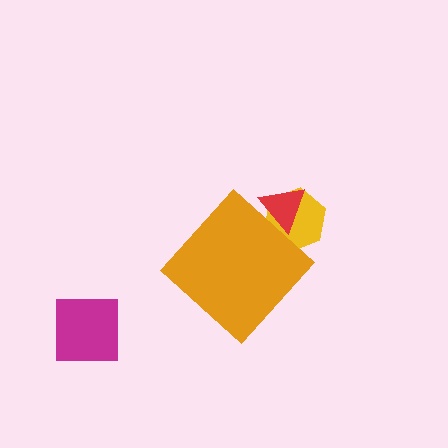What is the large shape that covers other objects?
An orange diamond.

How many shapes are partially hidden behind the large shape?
2 shapes are partially hidden.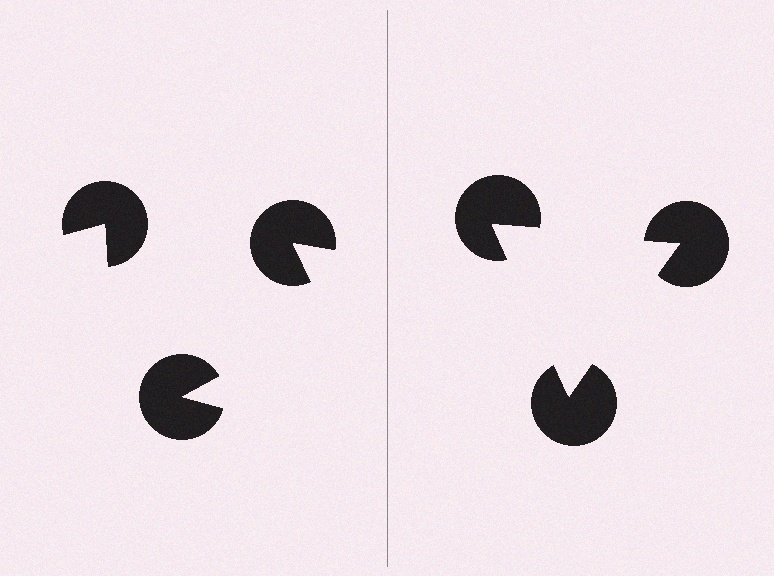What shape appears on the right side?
An illusory triangle.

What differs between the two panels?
The pac-man discs are positioned identically on both sides; only the wedge orientations differ. On the right they align to a triangle; on the left they are misaligned.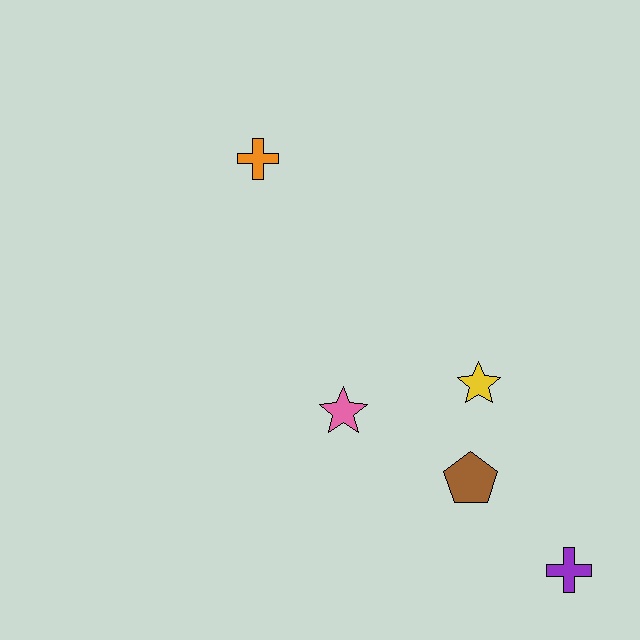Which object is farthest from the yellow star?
The orange cross is farthest from the yellow star.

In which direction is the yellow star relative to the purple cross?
The yellow star is above the purple cross.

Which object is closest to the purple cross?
The brown pentagon is closest to the purple cross.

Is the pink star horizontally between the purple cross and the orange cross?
Yes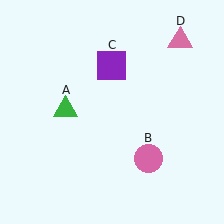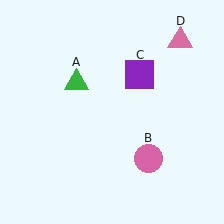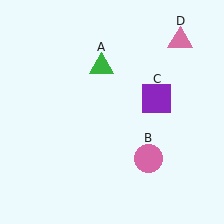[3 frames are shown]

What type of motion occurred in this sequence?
The green triangle (object A), purple square (object C) rotated clockwise around the center of the scene.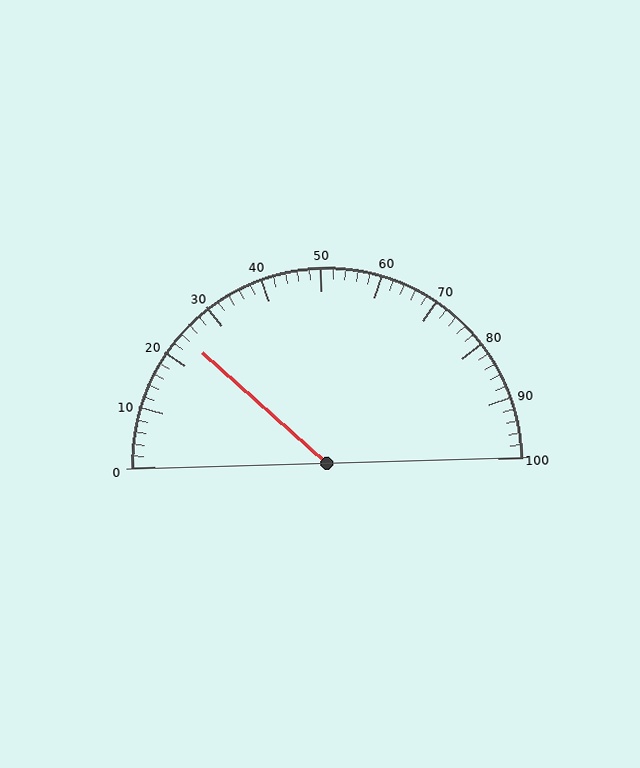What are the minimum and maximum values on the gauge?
The gauge ranges from 0 to 100.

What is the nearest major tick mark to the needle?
The nearest major tick mark is 20.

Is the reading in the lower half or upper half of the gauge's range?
The reading is in the lower half of the range (0 to 100).